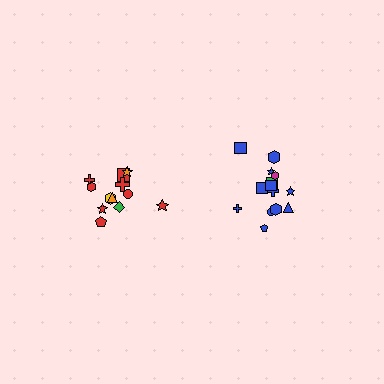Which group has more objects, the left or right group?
The right group.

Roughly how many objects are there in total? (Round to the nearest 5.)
Roughly 25 objects in total.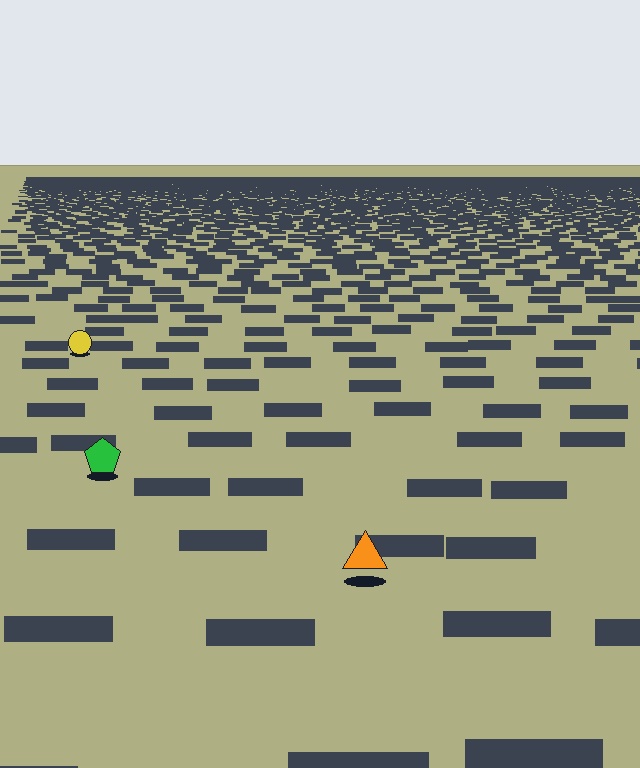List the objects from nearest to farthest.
From nearest to farthest: the orange triangle, the green pentagon, the yellow circle.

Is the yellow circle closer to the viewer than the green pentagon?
No. The green pentagon is closer — you can tell from the texture gradient: the ground texture is coarser near it.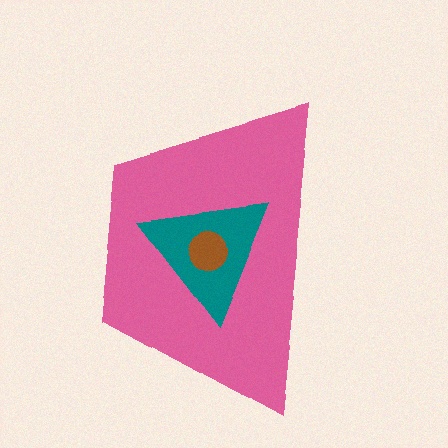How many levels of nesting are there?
3.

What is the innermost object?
The brown circle.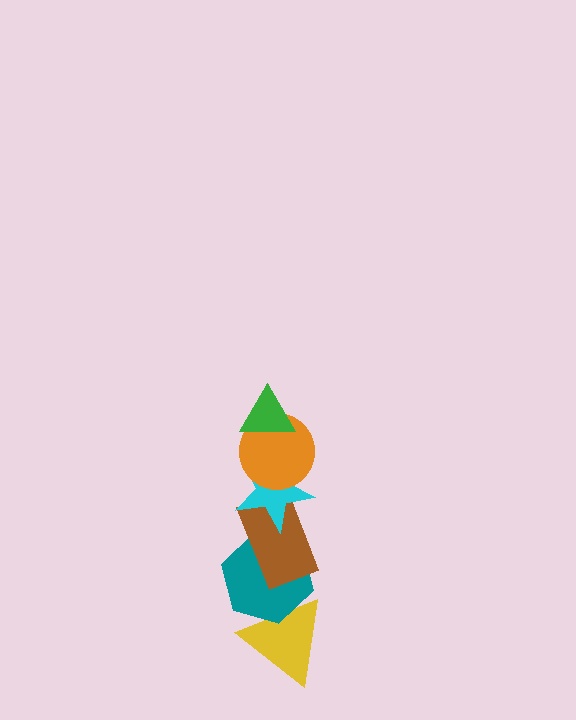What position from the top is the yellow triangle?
The yellow triangle is 6th from the top.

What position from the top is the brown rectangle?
The brown rectangle is 4th from the top.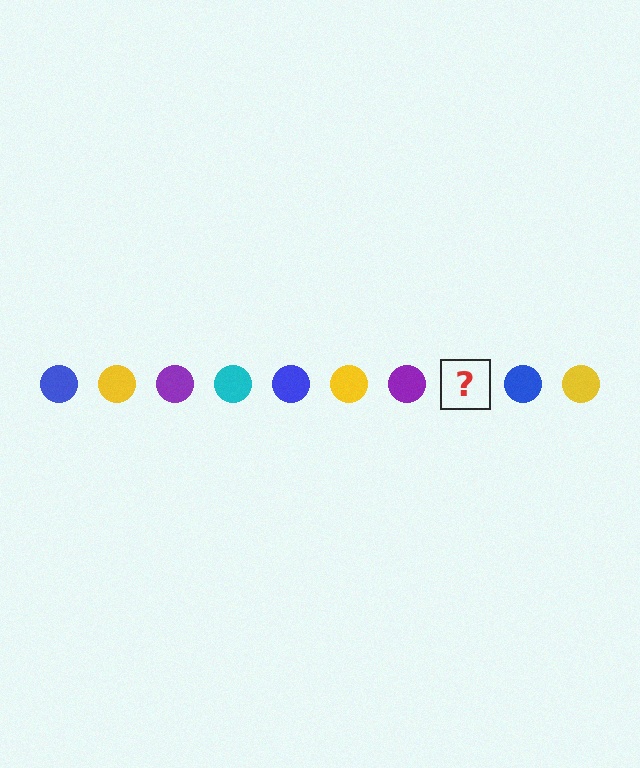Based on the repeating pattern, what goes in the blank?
The blank should be a cyan circle.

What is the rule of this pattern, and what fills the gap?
The rule is that the pattern cycles through blue, yellow, purple, cyan circles. The gap should be filled with a cyan circle.